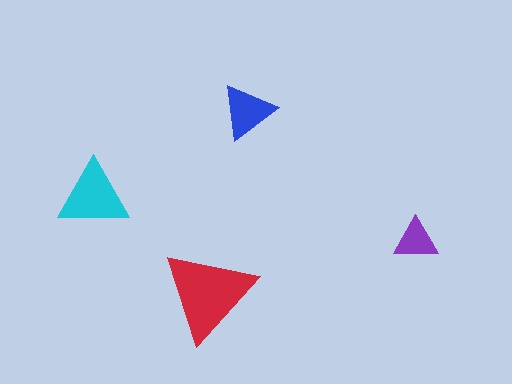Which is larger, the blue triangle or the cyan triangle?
The cyan one.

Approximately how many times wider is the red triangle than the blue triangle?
About 1.5 times wider.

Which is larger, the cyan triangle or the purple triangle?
The cyan one.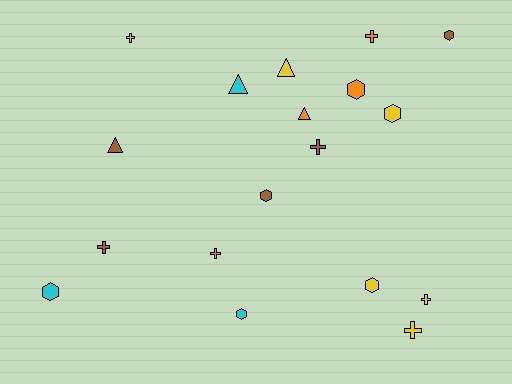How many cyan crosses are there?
There are no cyan crosses.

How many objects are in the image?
There are 18 objects.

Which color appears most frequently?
Yellow, with 6 objects.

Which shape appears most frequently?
Hexagon, with 7 objects.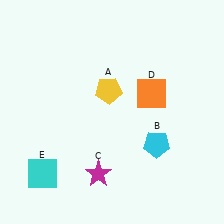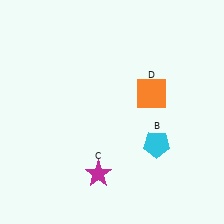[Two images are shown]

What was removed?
The yellow pentagon (A), the cyan square (E) were removed in Image 2.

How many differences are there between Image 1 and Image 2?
There are 2 differences between the two images.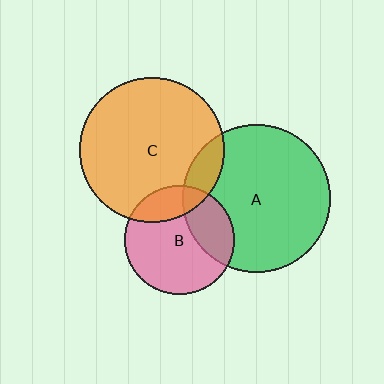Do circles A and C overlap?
Yes.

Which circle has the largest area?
Circle A (green).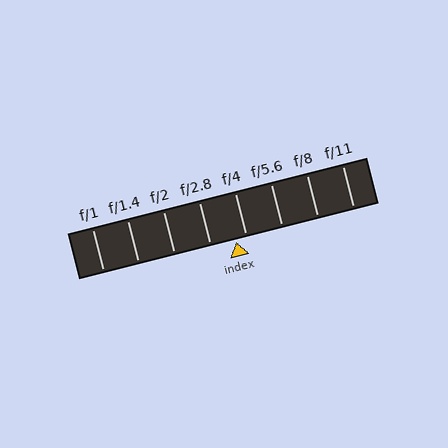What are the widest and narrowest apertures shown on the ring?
The widest aperture shown is f/1 and the narrowest is f/11.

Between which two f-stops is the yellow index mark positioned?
The index mark is between f/2.8 and f/4.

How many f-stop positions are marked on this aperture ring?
There are 8 f-stop positions marked.